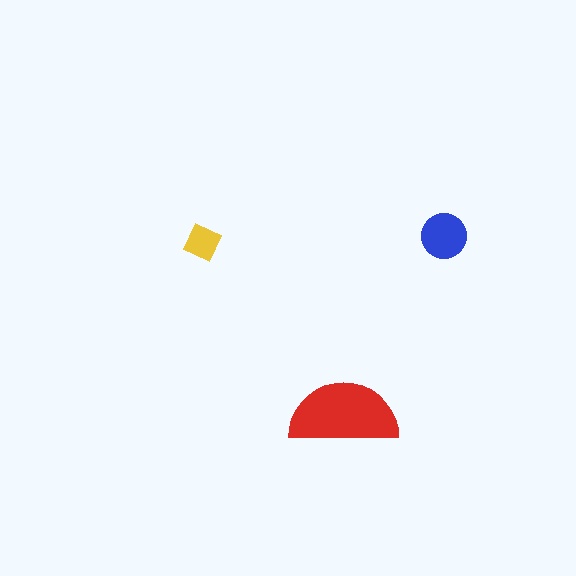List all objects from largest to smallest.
The red semicircle, the blue circle, the yellow square.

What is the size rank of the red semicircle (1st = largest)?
1st.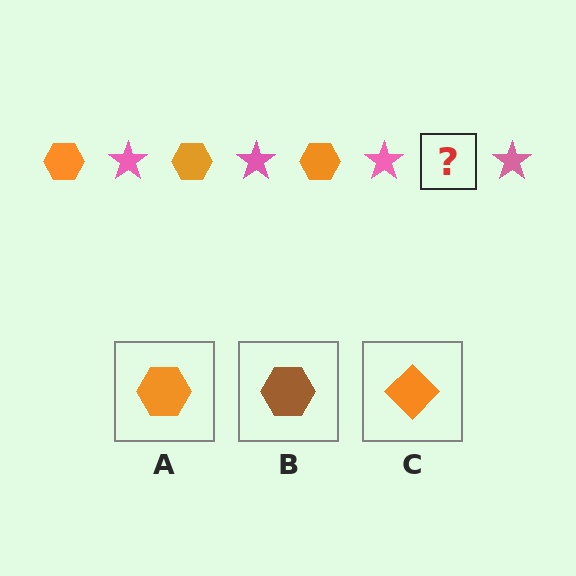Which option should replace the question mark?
Option A.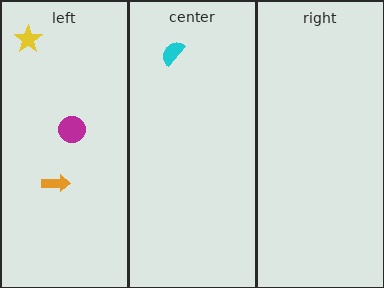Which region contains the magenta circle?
The left region.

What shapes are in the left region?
The magenta circle, the orange arrow, the yellow star.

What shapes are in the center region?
The cyan semicircle.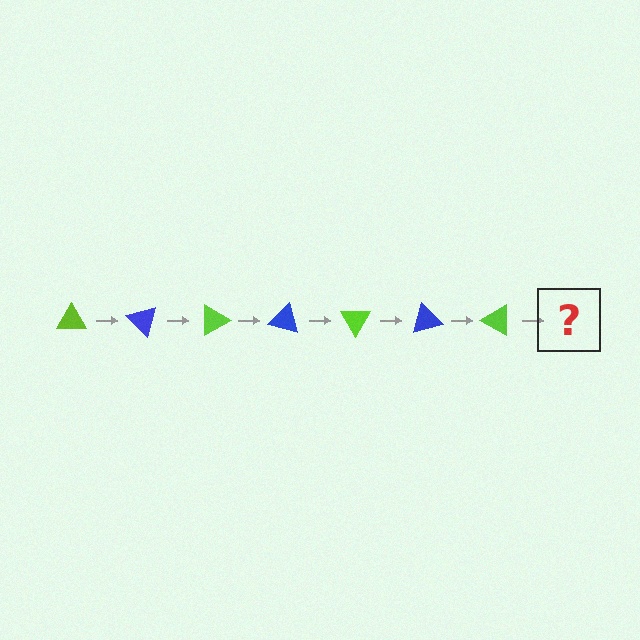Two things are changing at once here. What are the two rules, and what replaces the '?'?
The two rules are that it rotates 45 degrees each step and the color cycles through lime and blue. The '?' should be a blue triangle, rotated 315 degrees from the start.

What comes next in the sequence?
The next element should be a blue triangle, rotated 315 degrees from the start.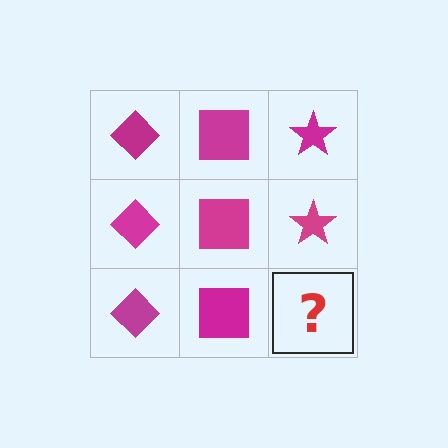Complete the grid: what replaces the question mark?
The question mark should be replaced with a magenta star.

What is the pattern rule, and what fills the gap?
The rule is that each column has a consistent shape. The gap should be filled with a magenta star.